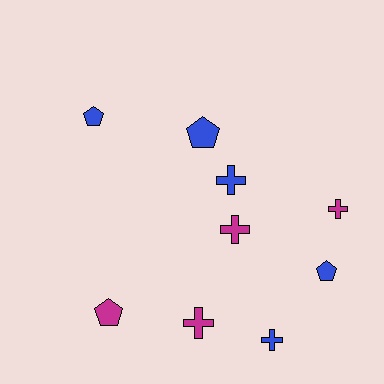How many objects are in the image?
There are 9 objects.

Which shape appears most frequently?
Cross, with 5 objects.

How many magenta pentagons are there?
There is 1 magenta pentagon.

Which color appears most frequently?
Blue, with 5 objects.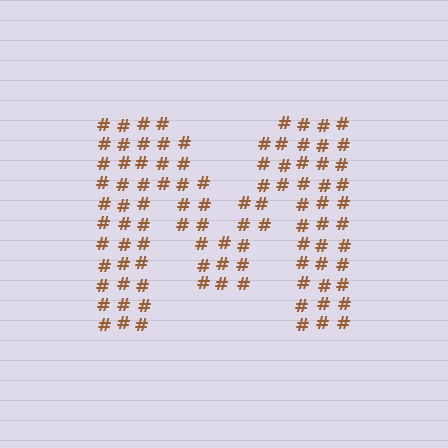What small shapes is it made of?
It is made of small hash symbols.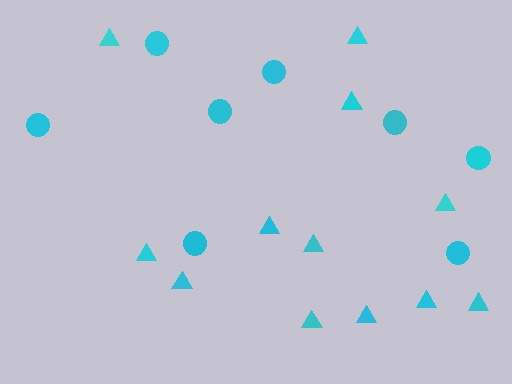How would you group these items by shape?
There are 2 groups: one group of triangles (12) and one group of circles (8).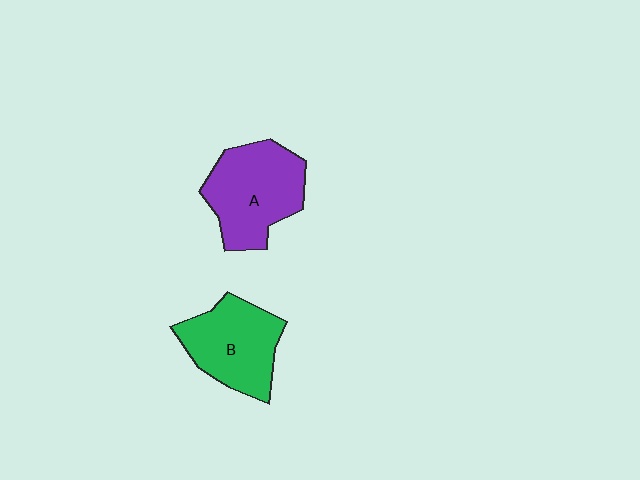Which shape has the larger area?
Shape A (purple).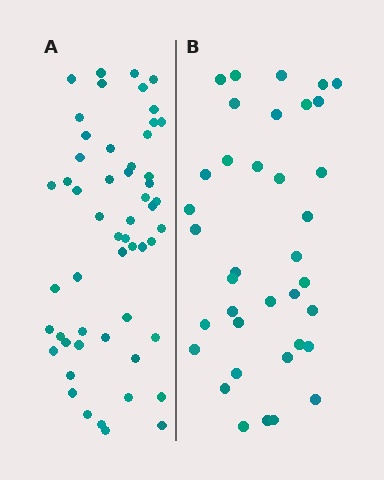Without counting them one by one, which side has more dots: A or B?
Region A (the left region) has more dots.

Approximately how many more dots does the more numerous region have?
Region A has approximately 15 more dots than region B.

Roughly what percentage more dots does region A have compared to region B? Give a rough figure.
About 45% more.